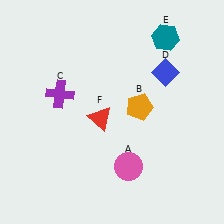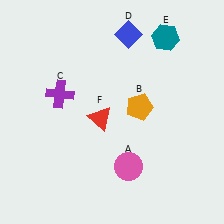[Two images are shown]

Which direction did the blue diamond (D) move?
The blue diamond (D) moved up.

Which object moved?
The blue diamond (D) moved up.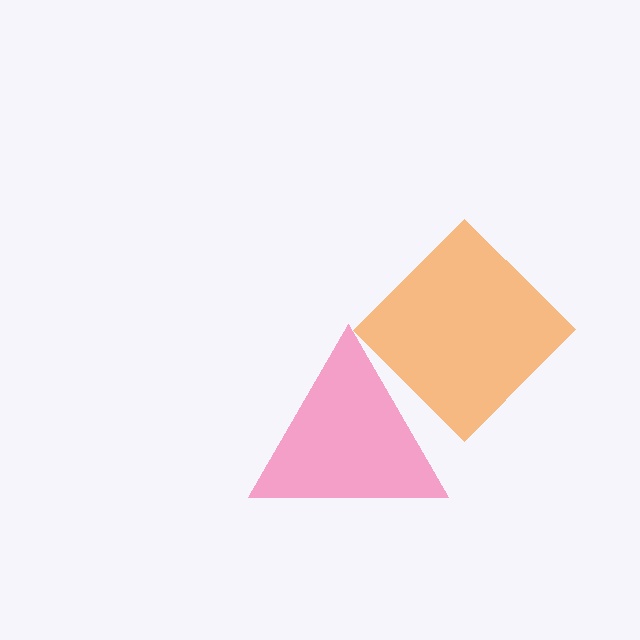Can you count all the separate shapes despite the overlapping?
Yes, there are 2 separate shapes.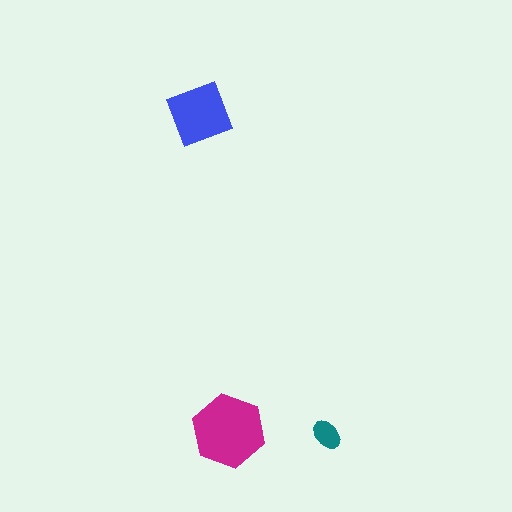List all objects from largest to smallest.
The magenta hexagon, the blue square, the teal ellipse.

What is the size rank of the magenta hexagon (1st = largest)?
1st.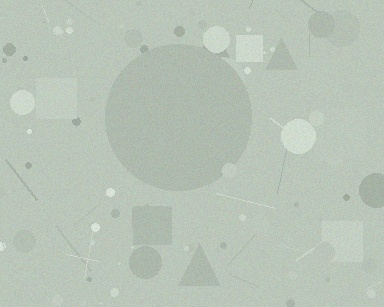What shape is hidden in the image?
A circle is hidden in the image.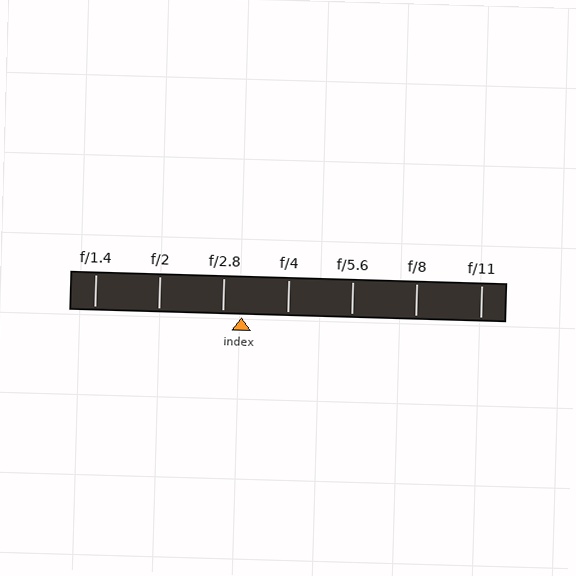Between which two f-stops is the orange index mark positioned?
The index mark is between f/2.8 and f/4.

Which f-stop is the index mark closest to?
The index mark is closest to f/2.8.